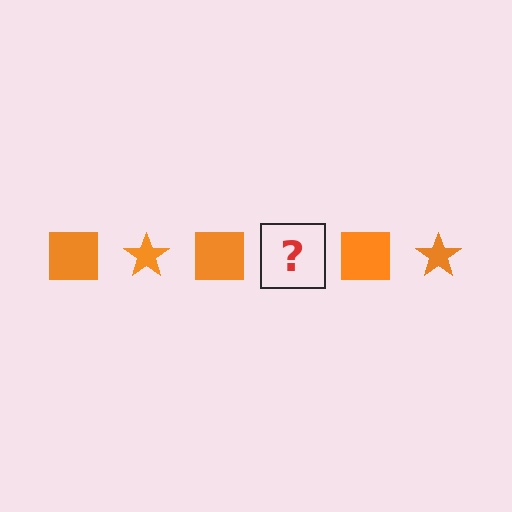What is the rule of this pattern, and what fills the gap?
The rule is that the pattern cycles through square, star shapes in orange. The gap should be filled with an orange star.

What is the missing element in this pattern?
The missing element is an orange star.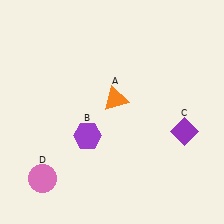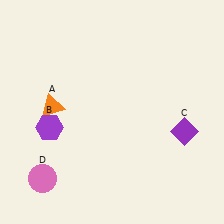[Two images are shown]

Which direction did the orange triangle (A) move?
The orange triangle (A) moved left.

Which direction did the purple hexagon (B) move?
The purple hexagon (B) moved left.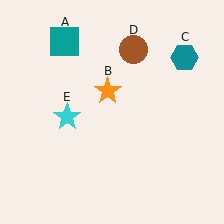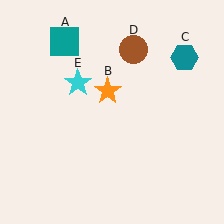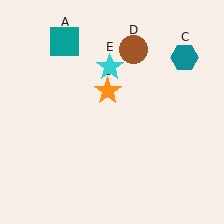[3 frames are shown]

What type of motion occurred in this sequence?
The cyan star (object E) rotated clockwise around the center of the scene.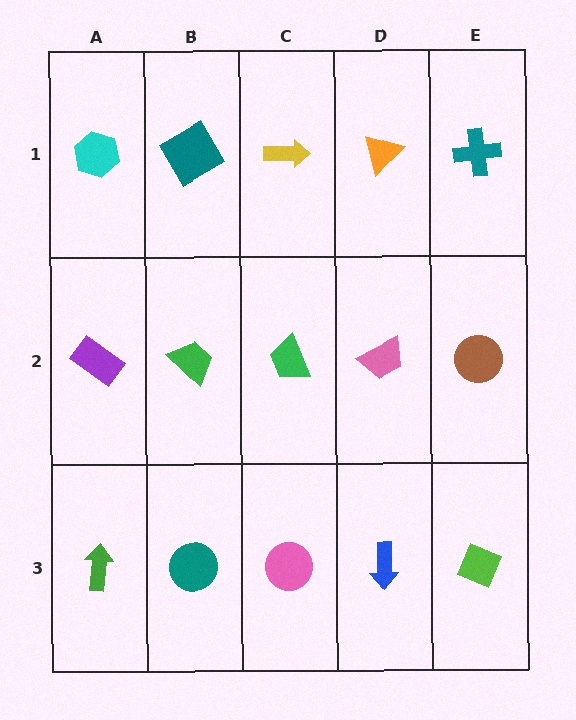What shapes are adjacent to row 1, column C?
A green trapezoid (row 2, column C), a teal diamond (row 1, column B), an orange triangle (row 1, column D).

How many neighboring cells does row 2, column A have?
3.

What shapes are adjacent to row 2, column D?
An orange triangle (row 1, column D), a blue arrow (row 3, column D), a green trapezoid (row 2, column C), a brown circle (row 2, column E).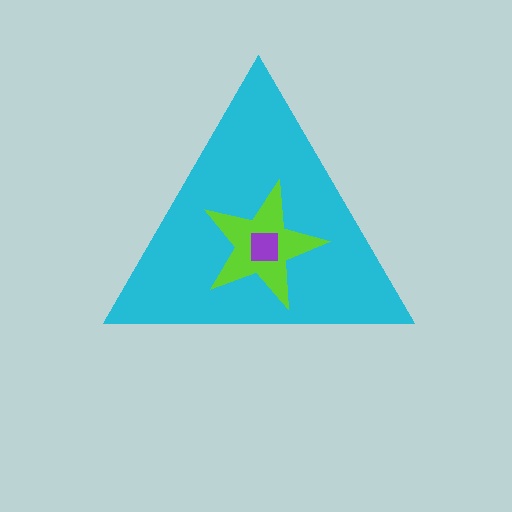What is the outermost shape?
The cyan triangle.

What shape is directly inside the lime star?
The purple square.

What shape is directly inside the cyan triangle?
The lime star.